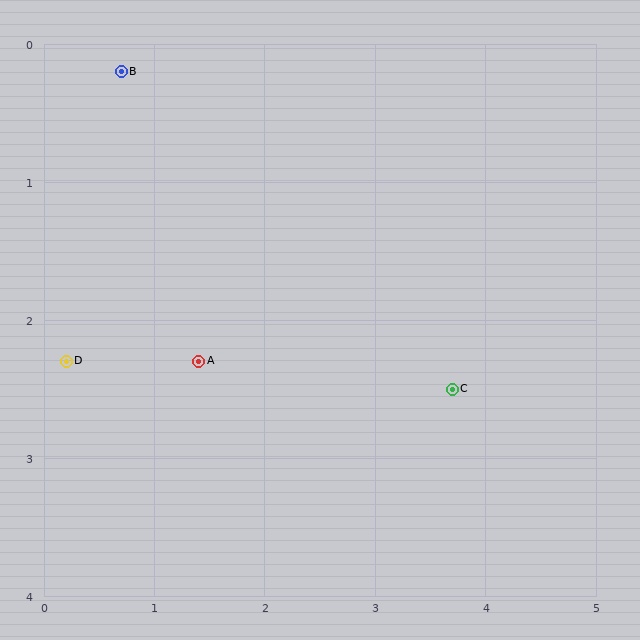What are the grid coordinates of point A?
Point A is at approximately (1.4, 2.3).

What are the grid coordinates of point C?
Point C is at approximately (3.7, 2.5).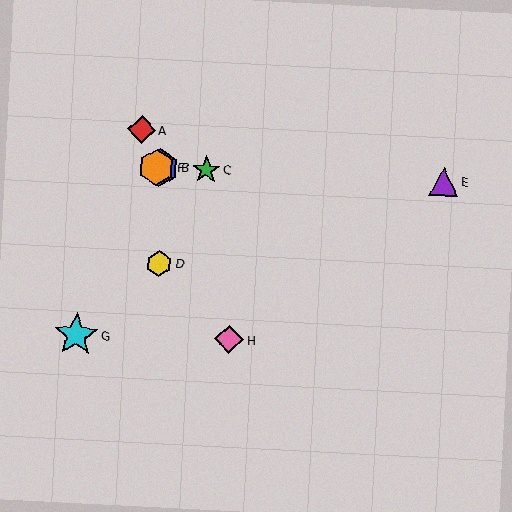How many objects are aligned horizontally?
4 objects (B, C, E, F) are aligned horizontally.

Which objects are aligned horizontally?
Objects B, C, E, F are aligned horizontally.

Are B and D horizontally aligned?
No, B is at y≈168 and D is at y≈264.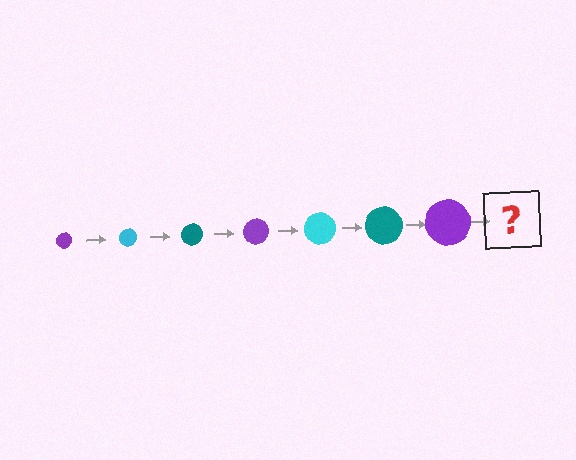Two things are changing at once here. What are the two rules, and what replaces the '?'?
The two rules are that the circle grows larger each step and the color cycles through purple, cyan, and teal. The '?' should be a cyan circle, larger than the previous one.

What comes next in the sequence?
The next element should be a cyan circle, larger than the previous one.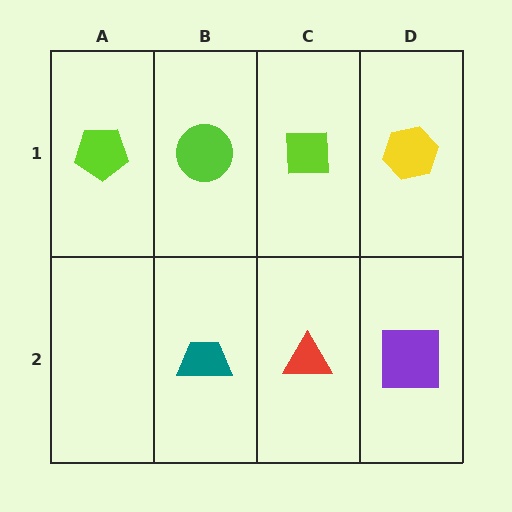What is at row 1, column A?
A lime pentagon.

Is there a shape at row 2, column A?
No, that cell is empty.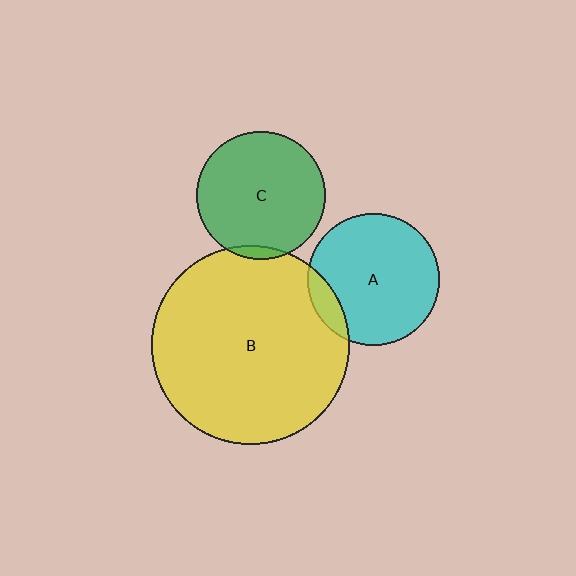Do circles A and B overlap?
Yes.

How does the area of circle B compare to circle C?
Approximately 2.4 times.